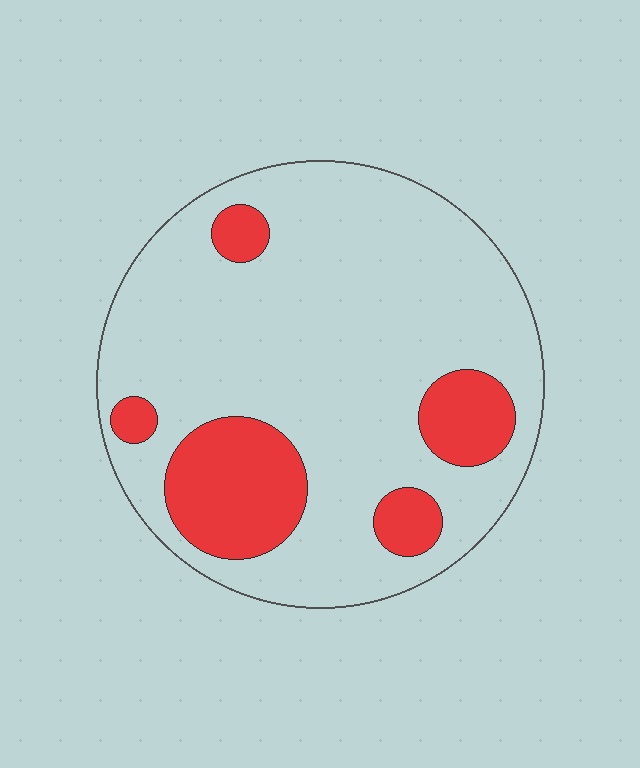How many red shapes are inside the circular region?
5.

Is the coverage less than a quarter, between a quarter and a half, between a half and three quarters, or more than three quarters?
Less than a quarter.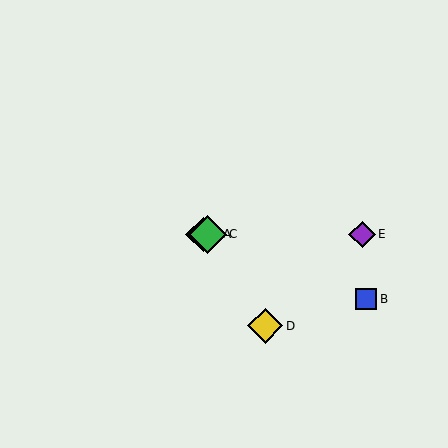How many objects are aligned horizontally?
3 objects (A, C, E) are aligned horizontally.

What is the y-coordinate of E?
Object E is at y≈234.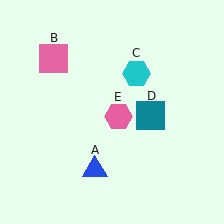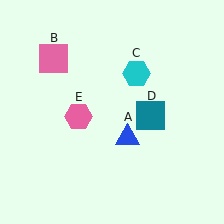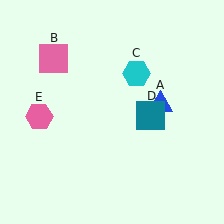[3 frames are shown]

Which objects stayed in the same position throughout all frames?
Pink square (object B) and cyan hexagon (object C) and teal square (object D) remained stationary.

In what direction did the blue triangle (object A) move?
The blue triangle (object A) moved up and to the right.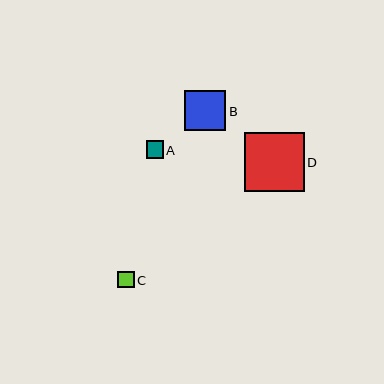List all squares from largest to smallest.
From largest to smallest: D, B, A, C.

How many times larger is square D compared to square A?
Square D is approximately 3.4 times the size of square A.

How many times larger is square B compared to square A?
Square B is approximately 2.3 times the size of square A.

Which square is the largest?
Square D is the largest with a size of approximately 60 pixels.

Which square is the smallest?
Square C is the smallest with a size of approximately 16 pixels.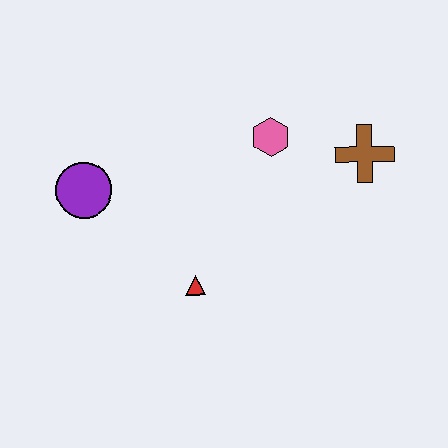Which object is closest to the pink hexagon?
The brown cross is closest to the pink hexagon.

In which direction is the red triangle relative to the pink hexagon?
The red triangle is below the pink hexagon.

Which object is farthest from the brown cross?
The purple circle is farthest from the brown cross.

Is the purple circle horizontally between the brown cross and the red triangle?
No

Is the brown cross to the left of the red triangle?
No